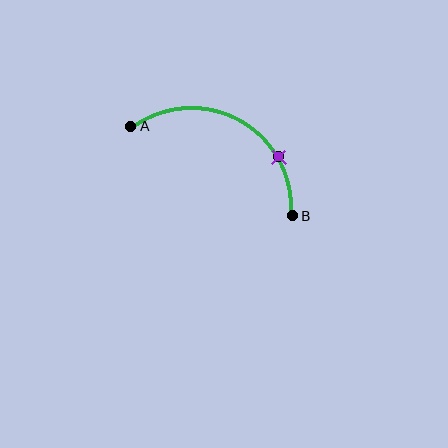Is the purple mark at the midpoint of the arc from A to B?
No. The purple mark lies on the arc but is closer to endpoint B. The arc midpoint would be at the point on the curve equidistant along the arc from both A and B.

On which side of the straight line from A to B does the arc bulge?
The arc bulges above the straight line connecting A and B.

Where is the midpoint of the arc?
The arc midpoint is the point on the curve farthest from the straight line joining A and B. It sits above that line.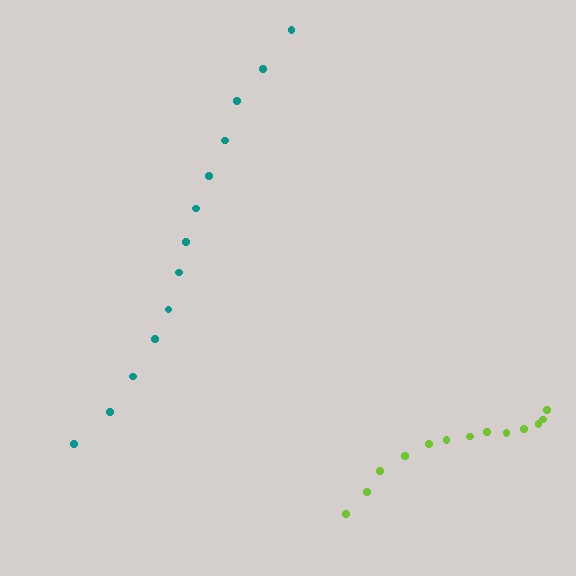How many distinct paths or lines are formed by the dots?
There are 2 distinct paths.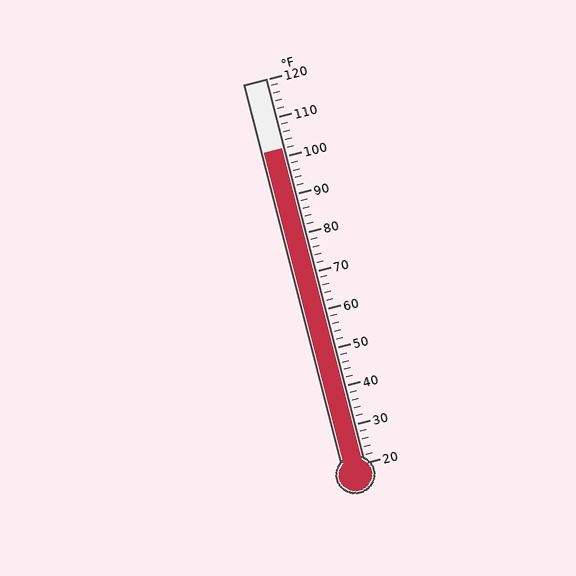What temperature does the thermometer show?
The thermometer shows approximately 102°F.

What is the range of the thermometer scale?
The thermometer scale ranges from 20°F to 120°F.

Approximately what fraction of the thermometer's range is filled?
The thermometer is filled to approximately 80% of its range.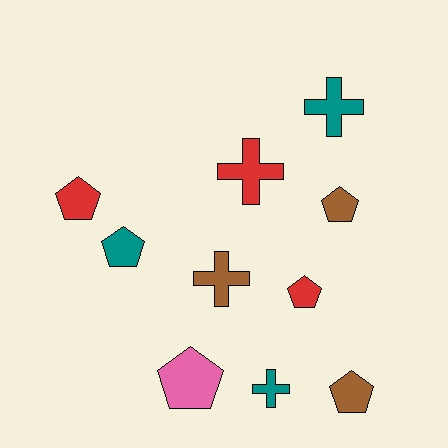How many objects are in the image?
There are 10 objects.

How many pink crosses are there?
There are no pink crosses.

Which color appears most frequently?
Brown, with 3 objects.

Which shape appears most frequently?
Pentagon, with 6 objects.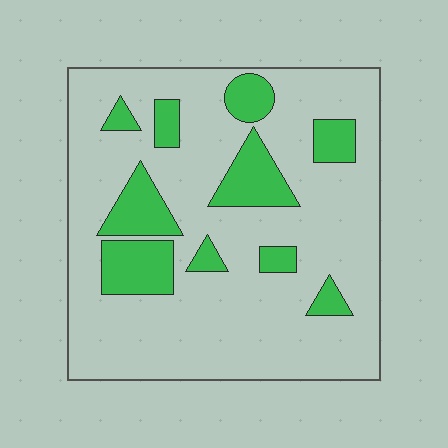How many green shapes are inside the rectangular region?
10.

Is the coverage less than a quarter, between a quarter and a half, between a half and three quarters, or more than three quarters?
Less than a quarter.